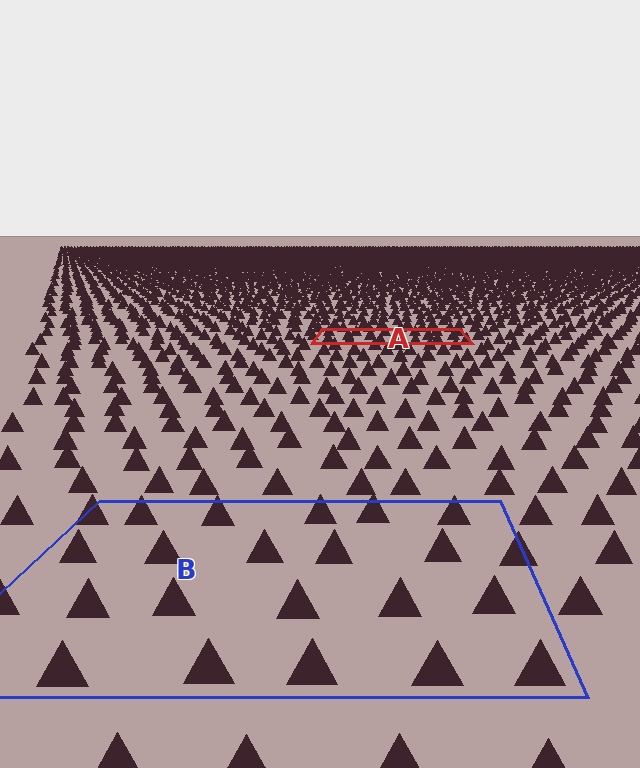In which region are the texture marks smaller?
The texture marks are smaller in region A, because it is farther away.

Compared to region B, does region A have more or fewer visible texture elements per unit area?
Region A has more texture elements per unit area — they are packed more densely because it is farther away.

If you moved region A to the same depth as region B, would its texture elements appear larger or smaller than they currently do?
They would appear larger. At a closer depth, the same texture elements are projected at a bigger on-screen size.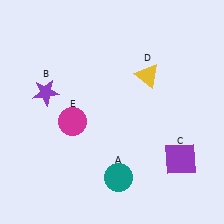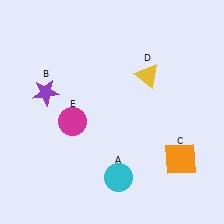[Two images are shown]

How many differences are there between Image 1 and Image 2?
There are 2 differences between the two images.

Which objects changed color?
A changed from teal to cyan. C changed from purple to orange.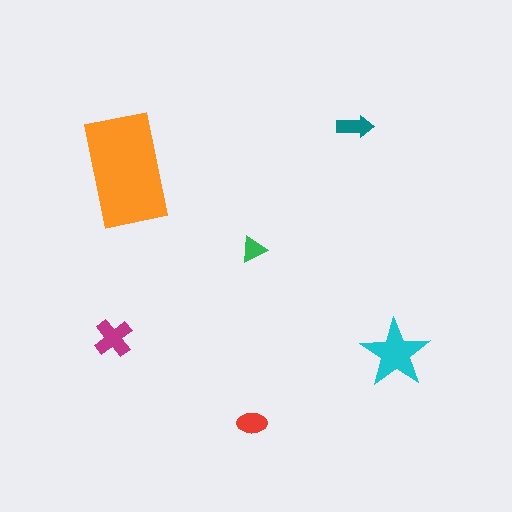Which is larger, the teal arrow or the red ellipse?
The red ellipse.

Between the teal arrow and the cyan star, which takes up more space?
The cyan star.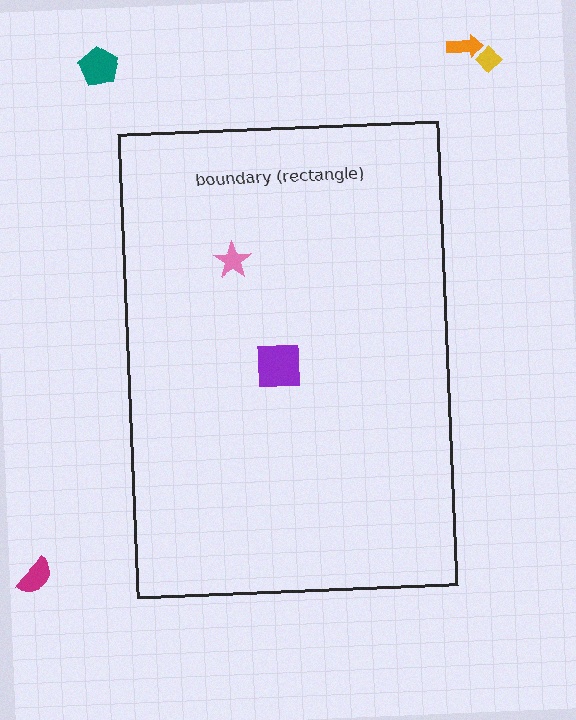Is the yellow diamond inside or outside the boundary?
Outside.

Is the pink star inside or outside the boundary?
Inside.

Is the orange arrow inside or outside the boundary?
Outside.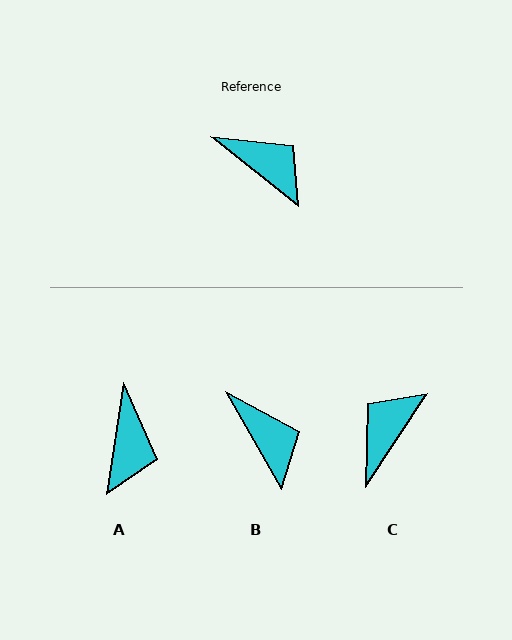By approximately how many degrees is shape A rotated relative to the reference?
Approximately 60 degrees clockwise.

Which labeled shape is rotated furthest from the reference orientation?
C, about 95 degrees away.